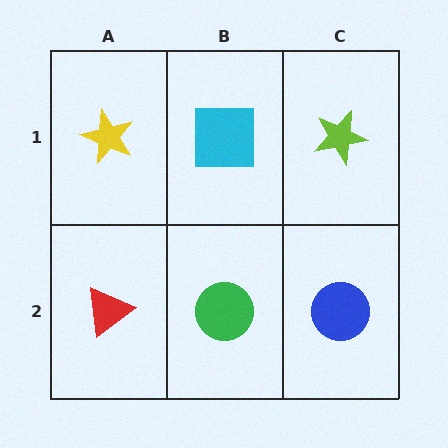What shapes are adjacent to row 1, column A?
A red triangle (row 2, column A), a cyan square (row 1, column B).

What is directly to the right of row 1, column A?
A cyan square.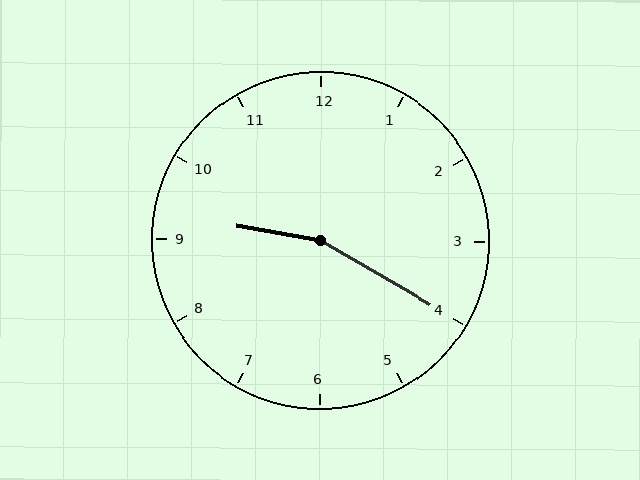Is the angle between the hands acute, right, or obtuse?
It is obtuse.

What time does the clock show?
9:20.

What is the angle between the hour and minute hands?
Approximately 160 degrees.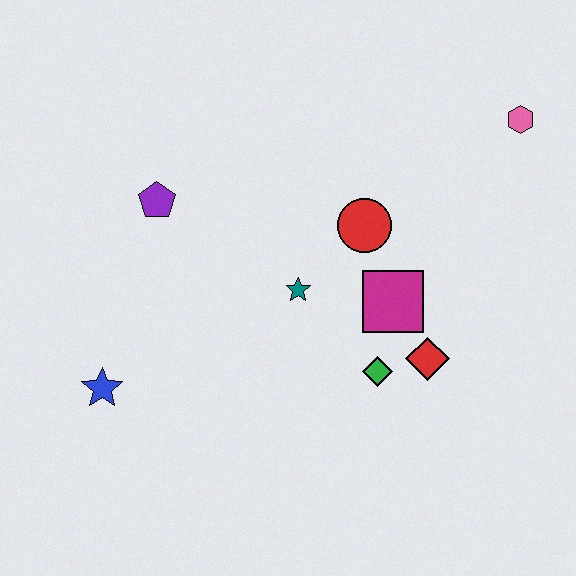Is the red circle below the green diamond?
No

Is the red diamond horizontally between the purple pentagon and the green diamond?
No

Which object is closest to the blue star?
The purple pentagon is closest to the blue star.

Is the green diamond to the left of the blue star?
No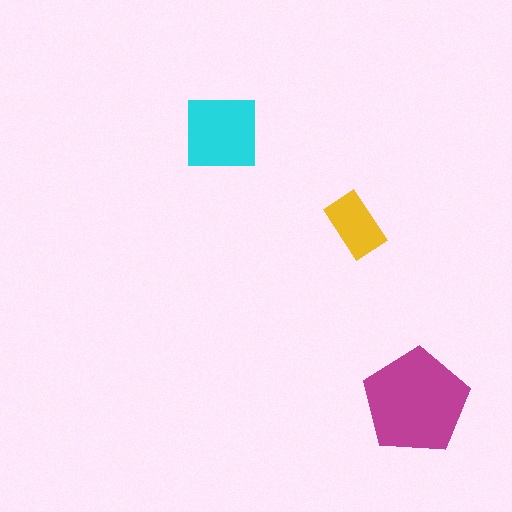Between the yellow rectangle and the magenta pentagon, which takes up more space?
The magenta pentagon.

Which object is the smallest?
The yellow rectangle.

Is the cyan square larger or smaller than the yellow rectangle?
Larger.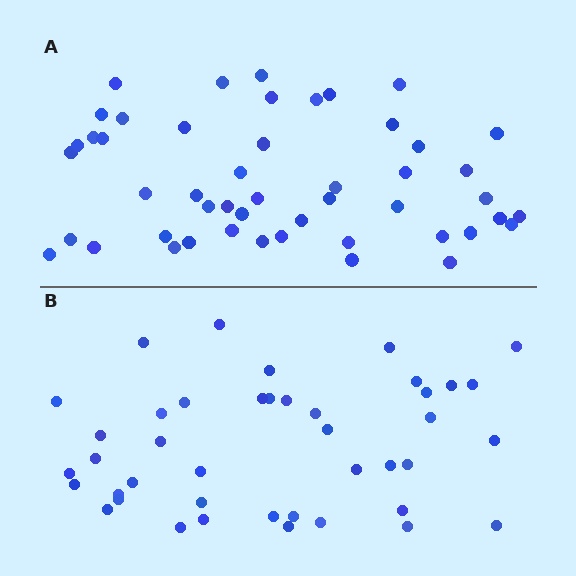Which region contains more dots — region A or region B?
Region A (the top region) has more dots.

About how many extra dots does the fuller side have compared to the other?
Region A has roughly 8 or so more dots than region B.